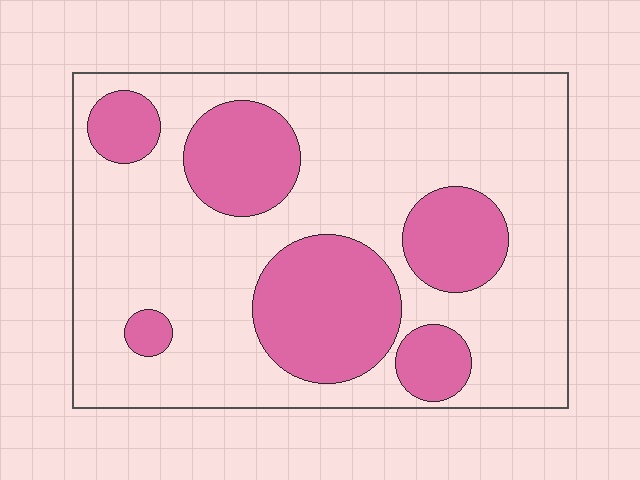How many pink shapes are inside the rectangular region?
6.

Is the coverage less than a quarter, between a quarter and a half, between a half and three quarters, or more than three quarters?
Between a quarter and a half.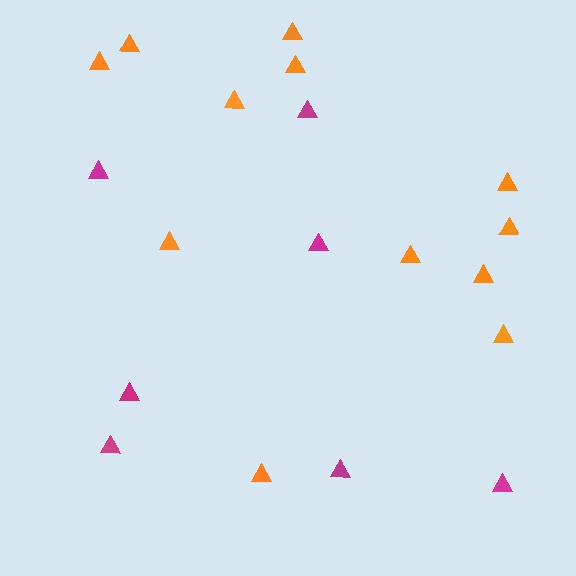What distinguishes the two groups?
There are 2 groups: one group of orange triangles (12) and one group of magenta triangles (7).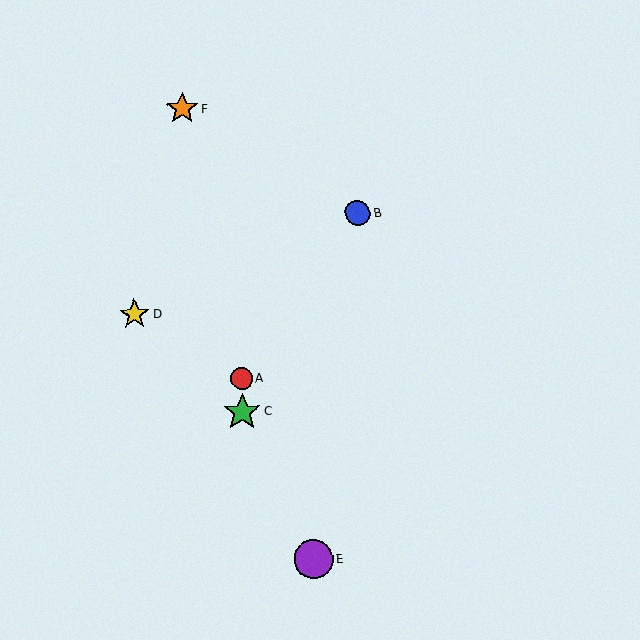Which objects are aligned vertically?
Objects A, C are aligned vertically.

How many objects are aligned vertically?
2 objects (A, C) are aligned vertically.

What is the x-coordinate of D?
Object D is at x≈134.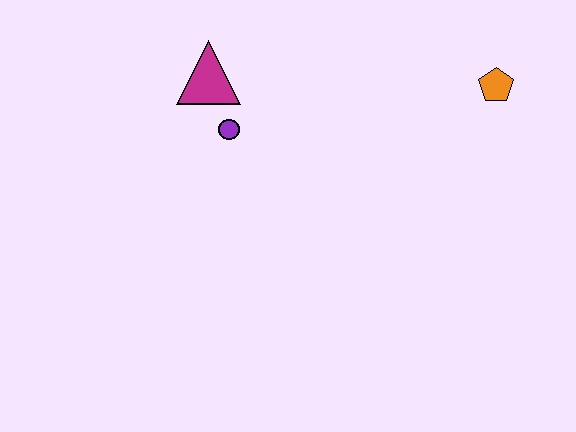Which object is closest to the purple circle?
The magenta triangle is closest to the purple circle.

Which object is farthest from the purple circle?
The orange pentagon is farthest from the purple circle.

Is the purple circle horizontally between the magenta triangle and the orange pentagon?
Yes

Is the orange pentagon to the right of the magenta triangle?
Yes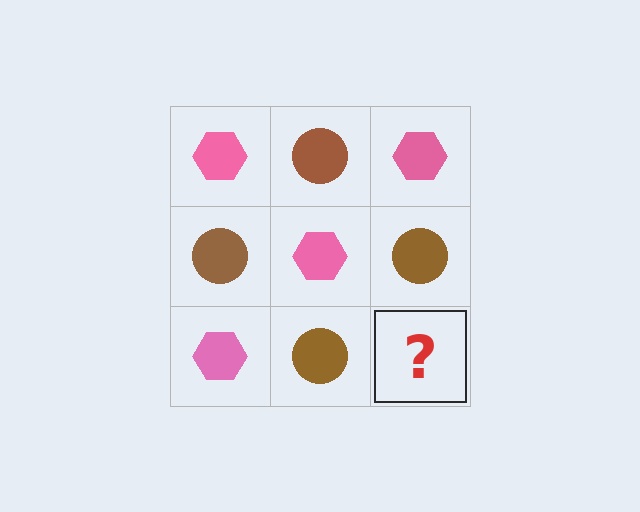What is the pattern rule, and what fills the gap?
The rule is that it alternates pink hexagon and brown circle in a checkerboard pattern. The gap should be filled with a pink hexagon.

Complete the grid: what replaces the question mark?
The question mark should be replaced with a pink hexagon.